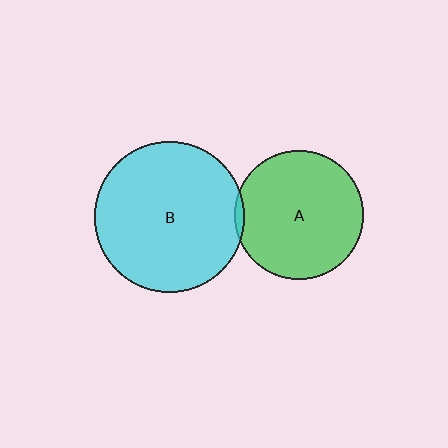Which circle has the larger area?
Circle B (cyan).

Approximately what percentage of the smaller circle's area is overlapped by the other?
Approximately 5%.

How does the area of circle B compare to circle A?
Approximately 1.3 times.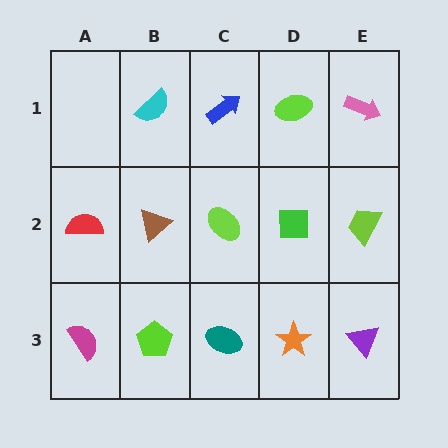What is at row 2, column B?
A brown triangle.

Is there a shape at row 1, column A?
No, that cell is empty.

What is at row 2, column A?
A red semicircle.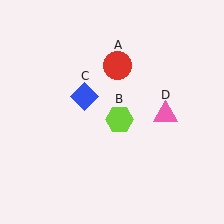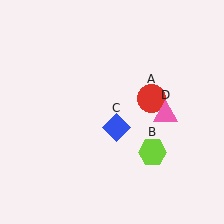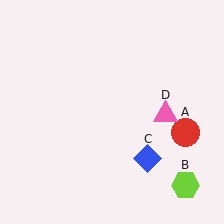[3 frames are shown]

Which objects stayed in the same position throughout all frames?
Pink triangle (object D) remained stationary.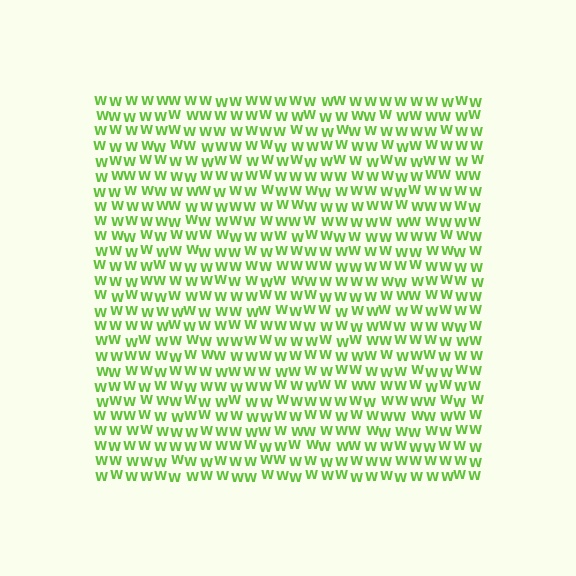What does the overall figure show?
The overall figure shows a square.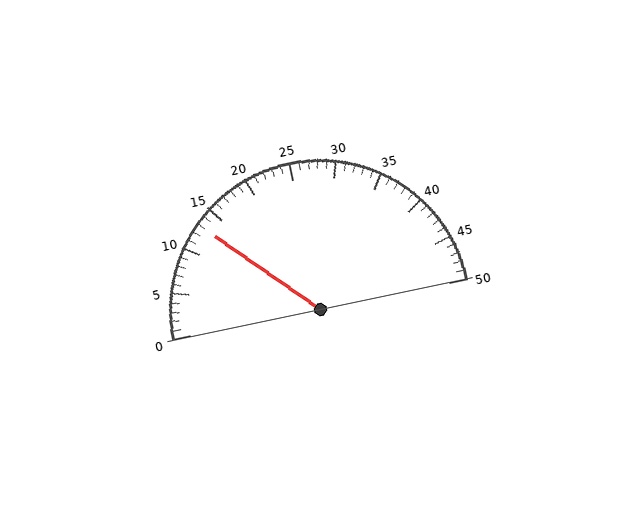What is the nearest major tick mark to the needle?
The nearest major tick mark is 15.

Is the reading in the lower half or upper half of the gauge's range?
The reading is in the lower half of the range (0 to 50).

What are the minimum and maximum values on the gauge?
The gauge ranges from 0 to 50.